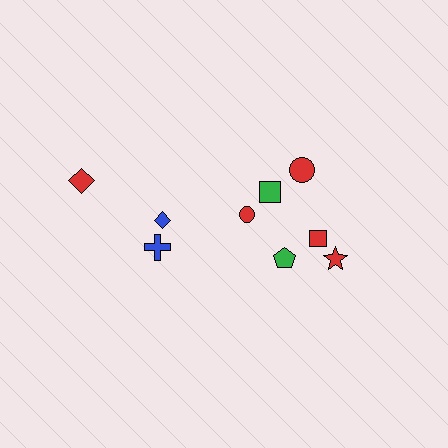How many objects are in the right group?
There are 6 objects.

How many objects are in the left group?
There are 3 objects.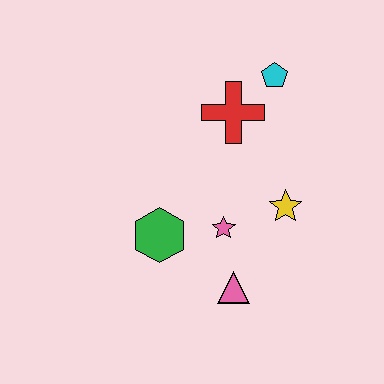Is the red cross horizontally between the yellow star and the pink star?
Yes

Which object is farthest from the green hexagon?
The cyan pentagon is farthest from the green hexagon.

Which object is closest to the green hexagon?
The pink star is closest to the green hexagon.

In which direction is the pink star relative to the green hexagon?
The pink star is to the right of the green hexagon.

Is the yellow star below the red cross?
Yes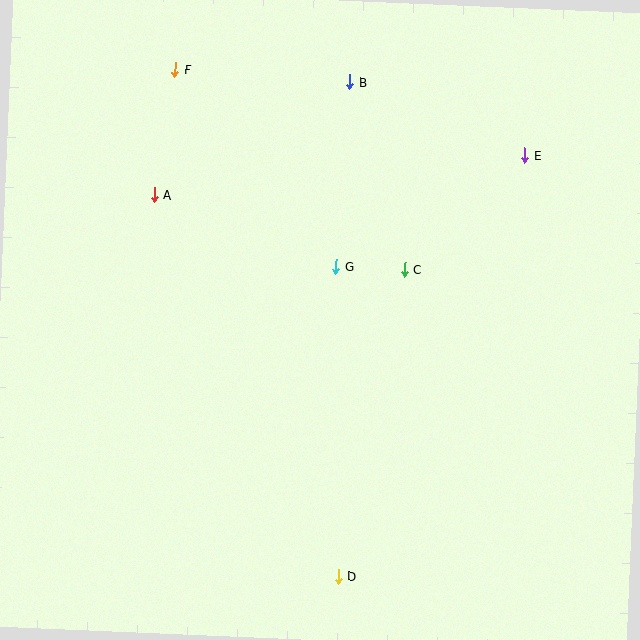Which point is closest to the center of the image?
Point G at (336, 266) is closest to the center.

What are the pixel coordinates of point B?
Point B is at (350, 82).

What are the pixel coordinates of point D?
Point D is at (338, 576).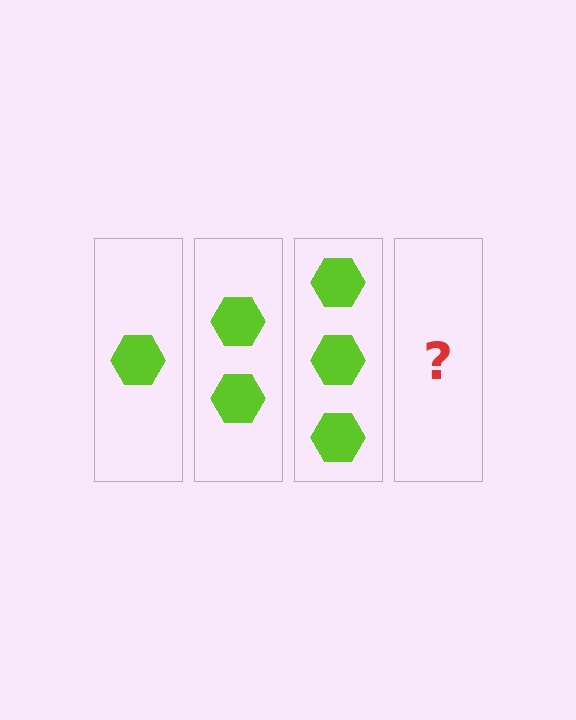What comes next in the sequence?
The next element should be 4 hexagons.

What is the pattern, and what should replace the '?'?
The pattern is that each step adds one more hexagon. The '?' should be 4 hexagons.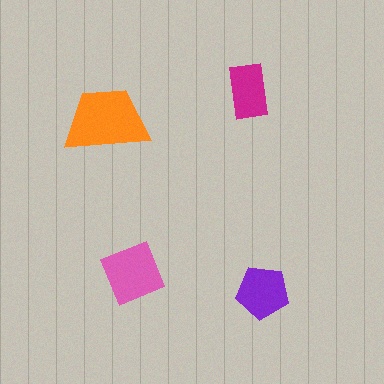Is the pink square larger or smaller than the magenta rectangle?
Larger.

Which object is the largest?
The orange trapezoid.